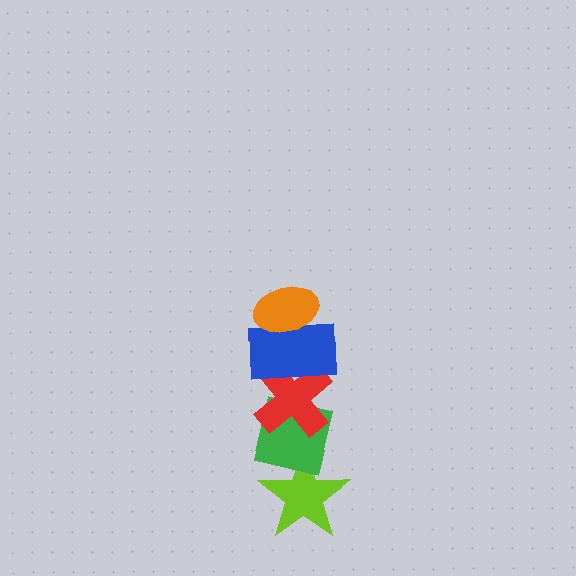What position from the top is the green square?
The green square is 4th from the top.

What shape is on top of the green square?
The red cross is on top of the green square.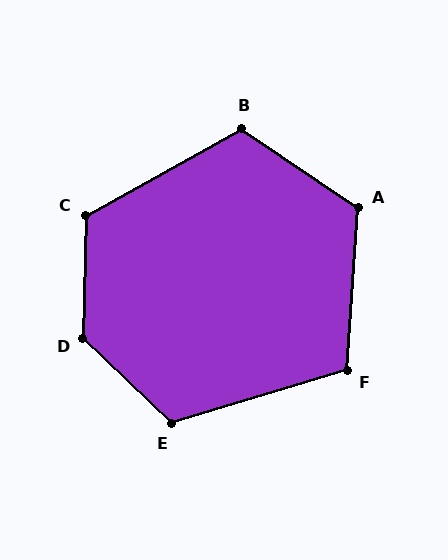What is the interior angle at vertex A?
Approximately 120 degrees (obtuse).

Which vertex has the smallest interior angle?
F, at approximately 111 degrees.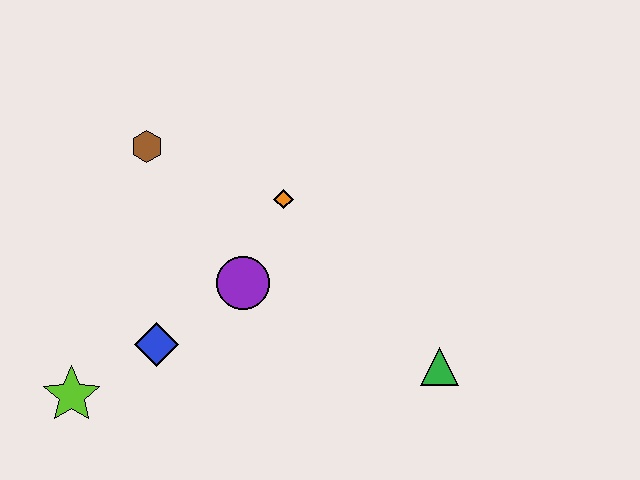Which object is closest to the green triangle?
The purple circle is closest to the green triangle.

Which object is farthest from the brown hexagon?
The green triangle is farthest from the brown hexagon.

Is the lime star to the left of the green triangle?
Yes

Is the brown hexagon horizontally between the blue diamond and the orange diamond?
No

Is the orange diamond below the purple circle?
No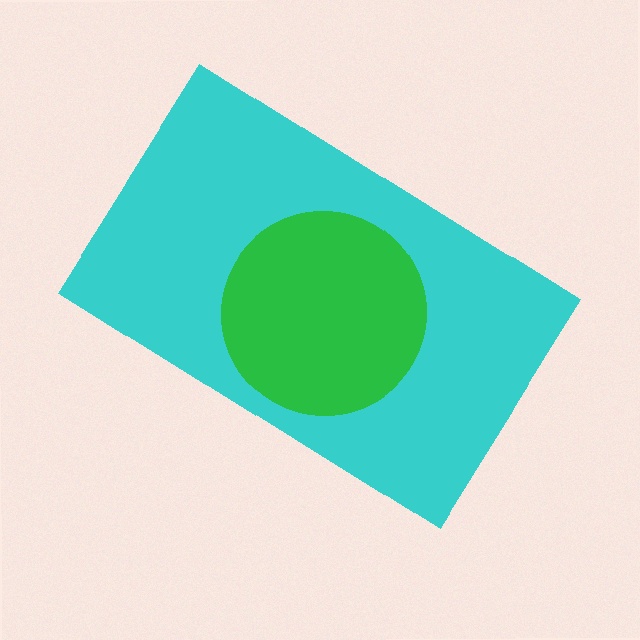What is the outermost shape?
The cyan rectangle.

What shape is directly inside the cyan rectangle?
The green circle.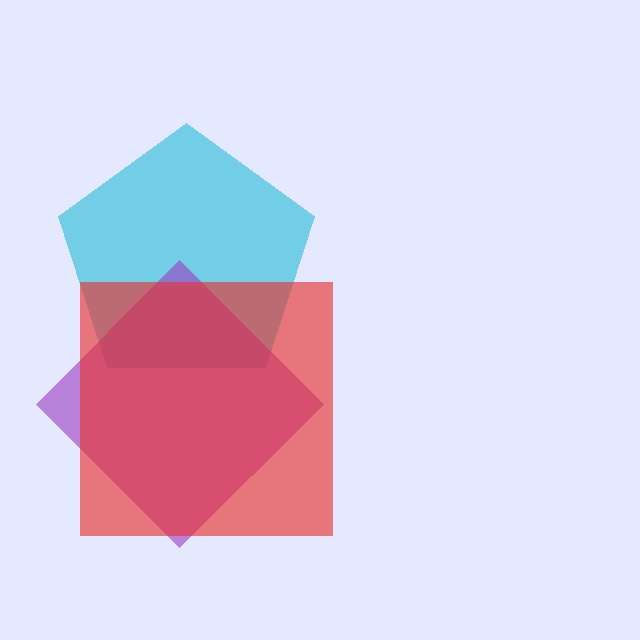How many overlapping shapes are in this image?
There are 3 overlapping shapes in the image.